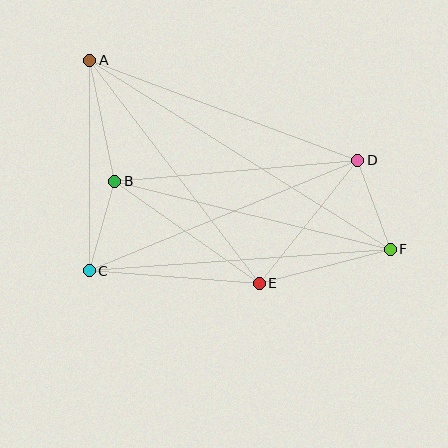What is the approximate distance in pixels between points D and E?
The distance between D and E is approximately 158 pixels.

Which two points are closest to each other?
Points B and C are closest to each other.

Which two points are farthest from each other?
Points A and F are farthest from each other.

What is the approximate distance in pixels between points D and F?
The distance between D and F is approximately 95 pixels.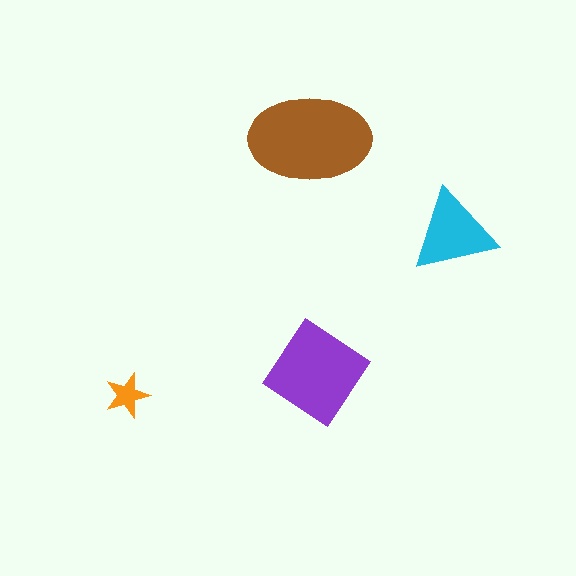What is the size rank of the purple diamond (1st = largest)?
2nd.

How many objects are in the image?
There are 4 objects in the image.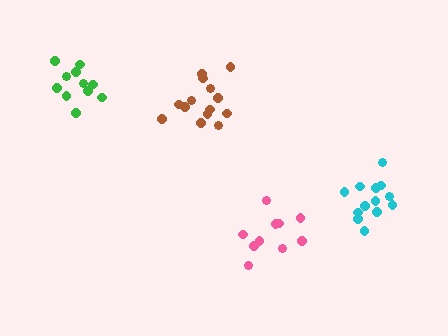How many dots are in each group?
Group 1: 14 dots, Group 2: 10 dots, Group 3: 11 dots, Group 4: 13 dots (48 total).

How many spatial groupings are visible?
There are 4 spatial groupings.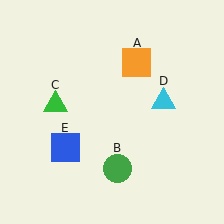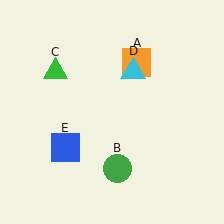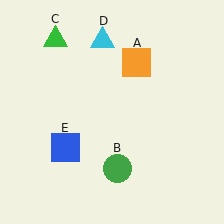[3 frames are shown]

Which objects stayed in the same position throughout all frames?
Orange square (object A) and green circle (object B) and blue square (object E) remained stationary.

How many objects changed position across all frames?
2 objects changed position: green triangle (object C), cyan triangle (object D).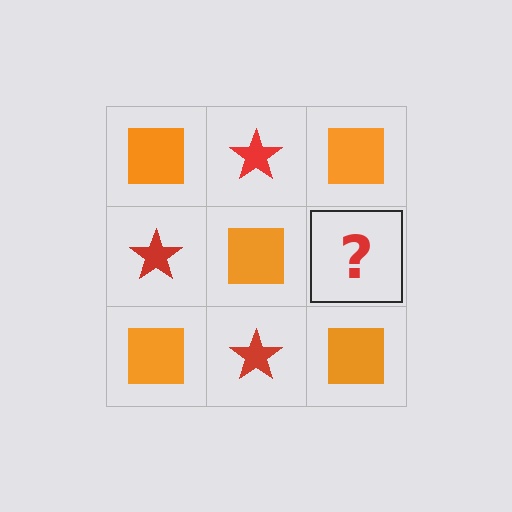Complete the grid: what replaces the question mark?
The question mark should be replaced with a red star.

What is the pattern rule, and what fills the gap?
The rule is that it alternates orange square and red star in a checkerboard pattern. The gap should be filled with a red star.